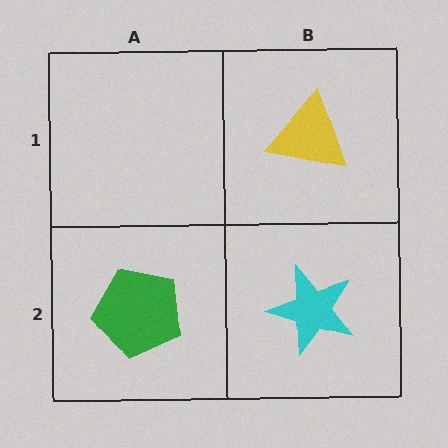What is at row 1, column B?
A yellow triangle.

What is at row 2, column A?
A green pentagon.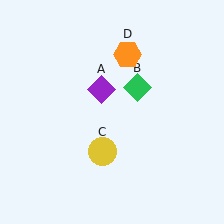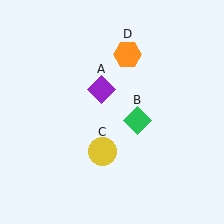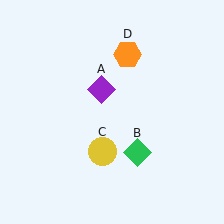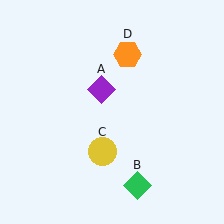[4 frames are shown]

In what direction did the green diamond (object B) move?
The green diamond (object B) moved down.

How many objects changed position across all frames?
1 object changed position: green diamond (object B).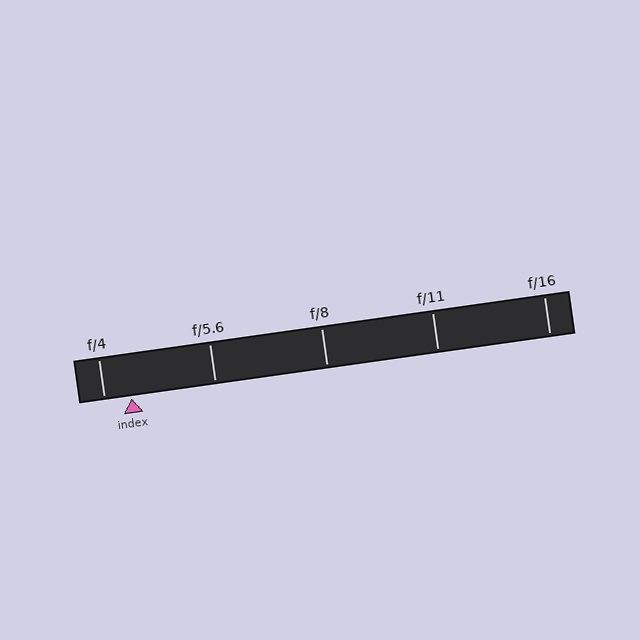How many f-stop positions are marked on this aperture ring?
There are 5 f-stop positions marked.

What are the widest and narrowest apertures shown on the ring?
The widest aperture shown is f/4 and the narrowest is f/16.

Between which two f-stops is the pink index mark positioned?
The index mark is between f/4 and f/5.6.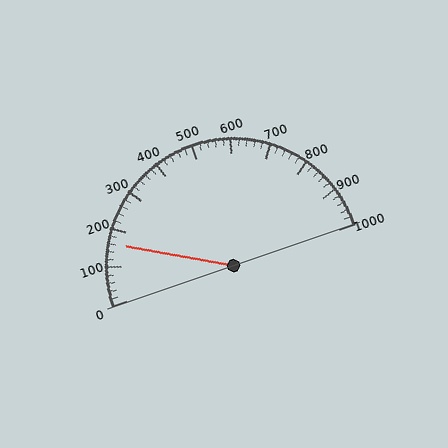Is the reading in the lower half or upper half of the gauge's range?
The reading is in the lower half of the range (0 to 1000).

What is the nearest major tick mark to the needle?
The nearest major tick mark is 200.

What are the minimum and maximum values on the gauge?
The gauge ranges from 0 to 1000.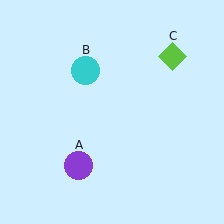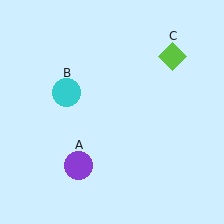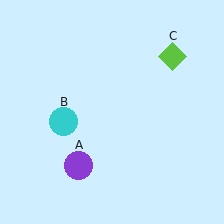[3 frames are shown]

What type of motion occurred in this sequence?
The cyan circle (object B) rotated counterclockwise around the center of the scene.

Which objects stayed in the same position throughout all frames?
Purple circle (object A) and lime diamond (object C) remained stationary.